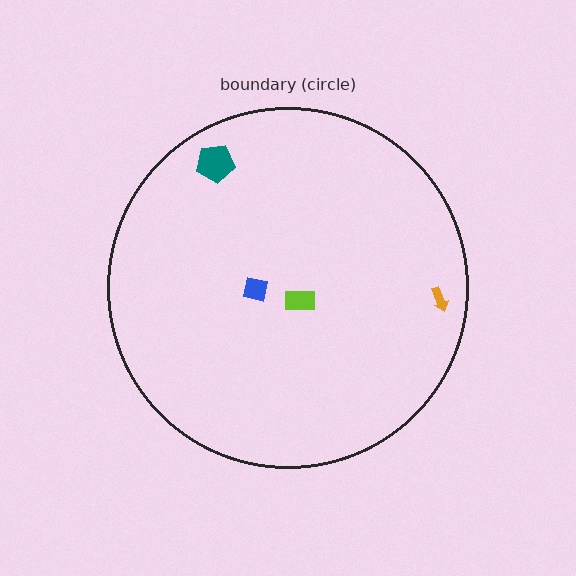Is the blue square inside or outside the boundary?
Inside.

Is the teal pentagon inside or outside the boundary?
Inside.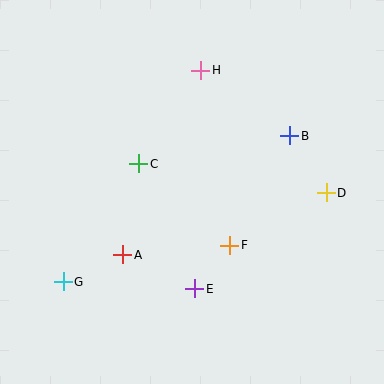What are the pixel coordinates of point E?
Point E is at (195, 289).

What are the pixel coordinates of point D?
Point D is at (326, 193).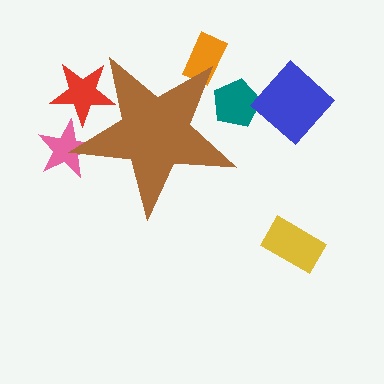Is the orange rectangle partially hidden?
Yes, the orange rectangle is partially hidden behind the brown star.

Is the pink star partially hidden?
Yes, the pink star is partially hidden behind the brown star.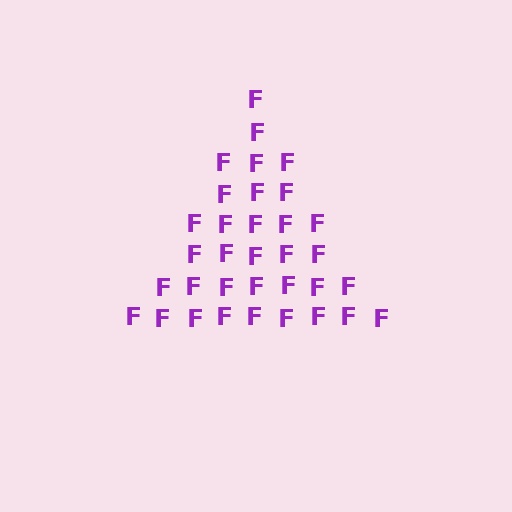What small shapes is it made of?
It is made of small letter F's.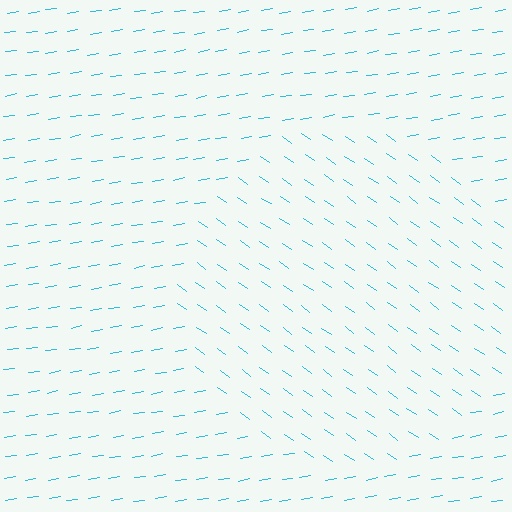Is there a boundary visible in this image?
Yes, there is a texture boundary formed by a change in line orientation.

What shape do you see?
I see a circle.